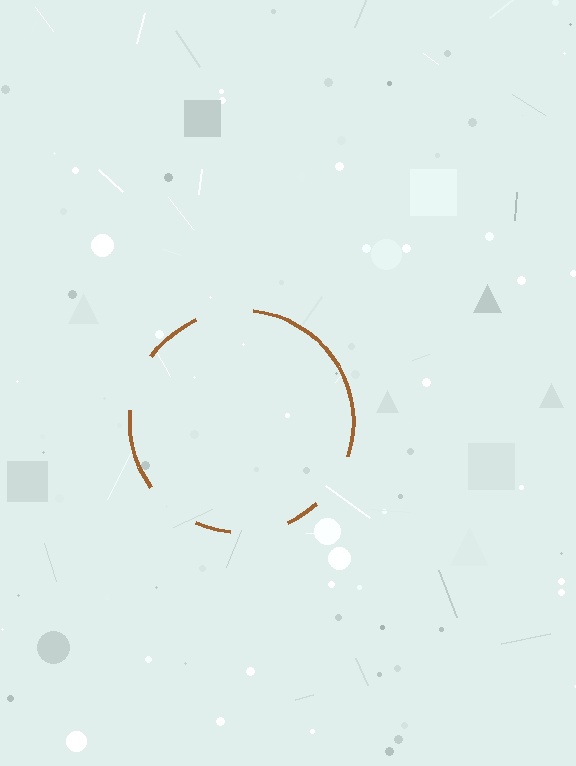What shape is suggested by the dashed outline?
The dashed outline suggests a circle.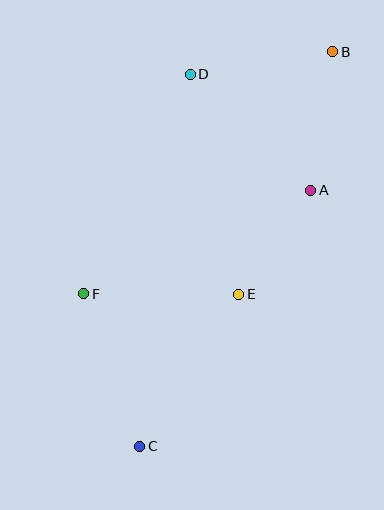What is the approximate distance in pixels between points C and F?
The distance between C and F is approximately 163 pixels.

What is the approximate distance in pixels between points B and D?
The distance between B and D is approximately 144 pixels.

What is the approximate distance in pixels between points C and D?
The distance between C and D is approximately 376 pixels.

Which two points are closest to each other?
Points A and E are closest to each other.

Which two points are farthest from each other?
Points B and C are farthest from each other.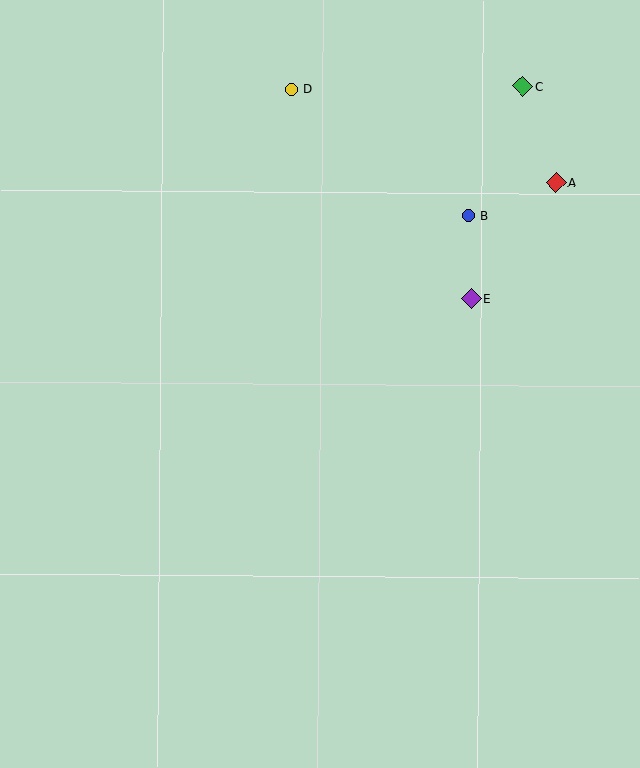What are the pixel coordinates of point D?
Point D is at (292, 89).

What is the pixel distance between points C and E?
The distance between C and E is 219 pixels.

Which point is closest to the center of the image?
Point E at (471, 299) is closest to the center.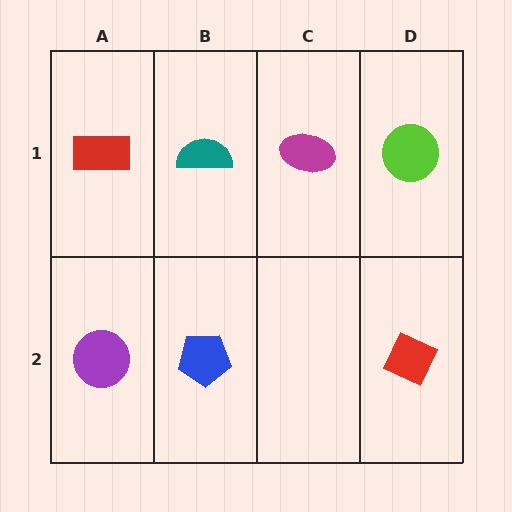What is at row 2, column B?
A blue pentagon.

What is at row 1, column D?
A lime circle.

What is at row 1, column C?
A magenta ellipse.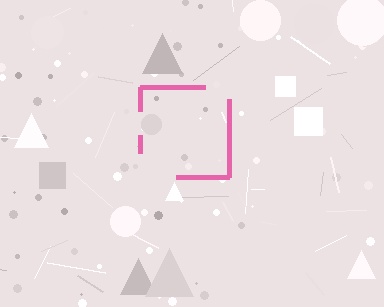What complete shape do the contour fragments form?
The contour fragments form a square.